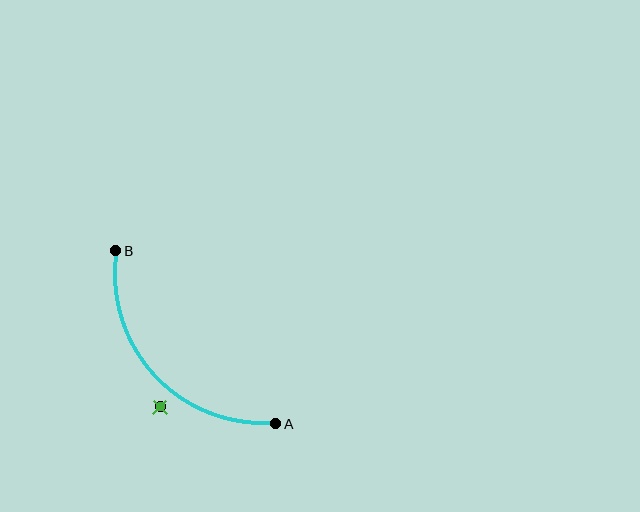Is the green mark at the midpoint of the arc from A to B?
No — the green mark does not lie on the arc at all. It sits slightly outside the curve.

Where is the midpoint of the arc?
The arc midpoint is the point on the curve farthest from the straight line joining A and B. It sits below and to the left of that line.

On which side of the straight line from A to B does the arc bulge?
The arc bulges below and to the left of the straight line connecting A and B.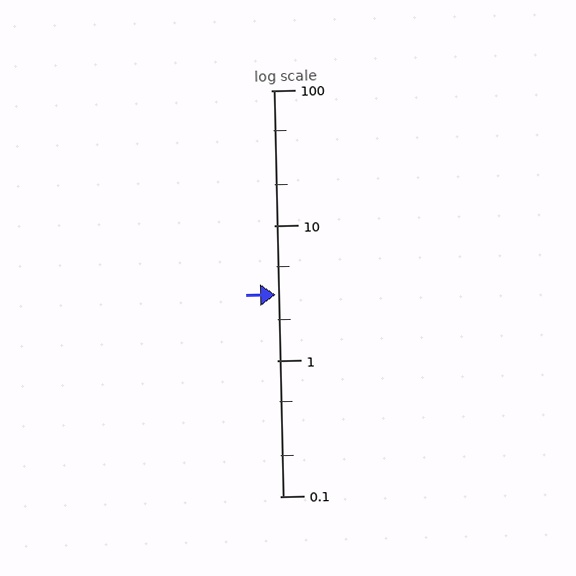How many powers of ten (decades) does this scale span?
The scale spans 3 decades, from 0.1 to 100.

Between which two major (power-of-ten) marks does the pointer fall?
The pointer is between 1 and 10.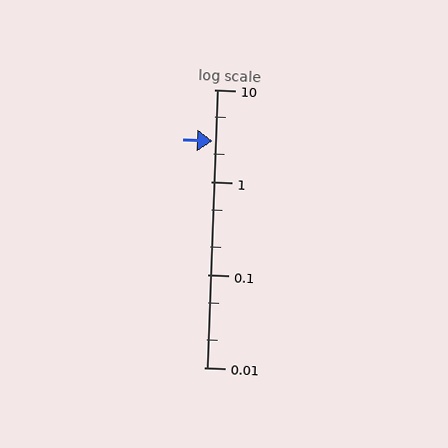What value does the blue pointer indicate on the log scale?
The pointer indicates approximately 2.8.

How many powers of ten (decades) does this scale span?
The scale spans 3 decades, from 0.01 to 10.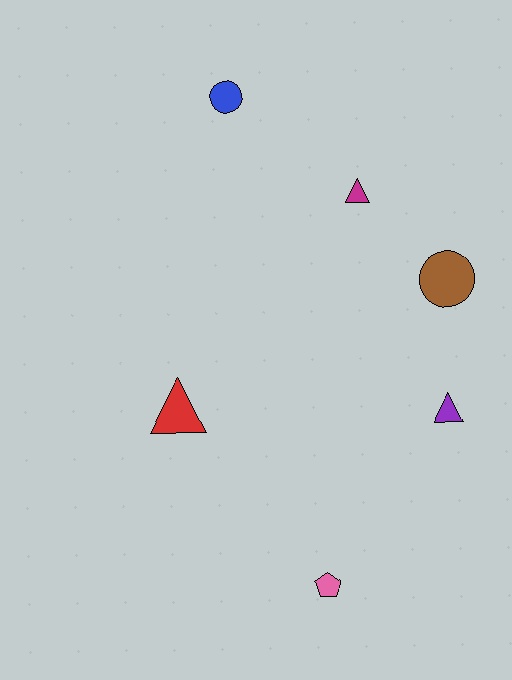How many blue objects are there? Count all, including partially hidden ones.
There is 1 blue object.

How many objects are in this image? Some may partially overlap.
There are 6 objects.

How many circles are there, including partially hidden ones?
There are 2 circles.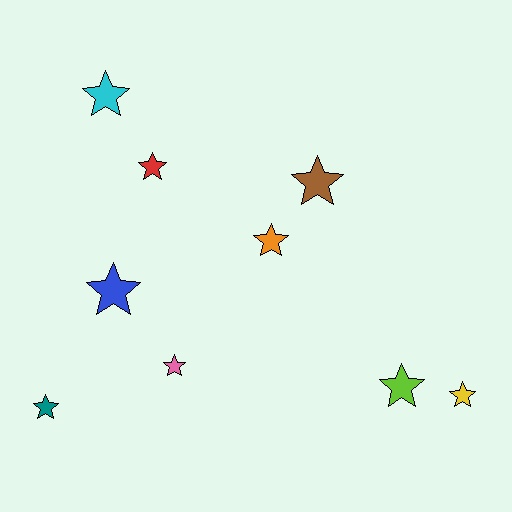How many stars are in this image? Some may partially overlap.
There are 9 stars.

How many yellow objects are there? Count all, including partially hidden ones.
There is 1 yellow object.